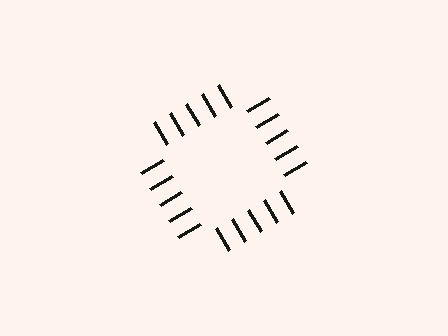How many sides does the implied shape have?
4 sides — the line-ends trace a square.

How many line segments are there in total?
20 — 5 along each of the 4 edges.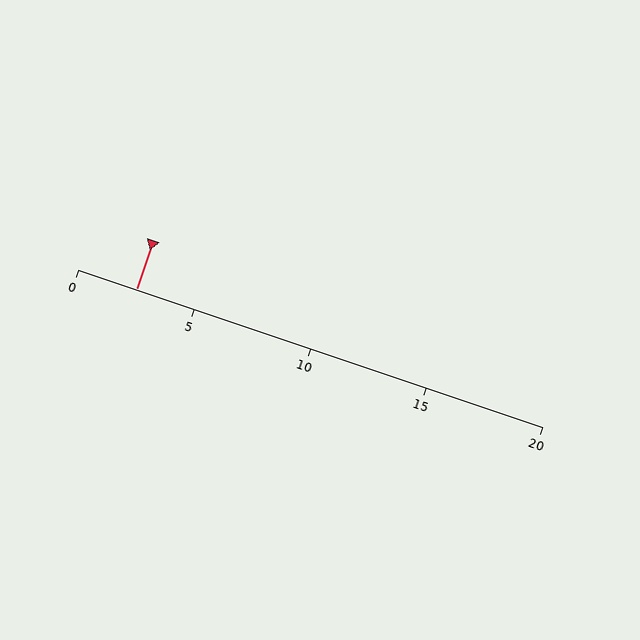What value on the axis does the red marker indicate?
The marker indicates approximately 2.5.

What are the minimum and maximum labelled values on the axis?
The axis runs from 0 to 20.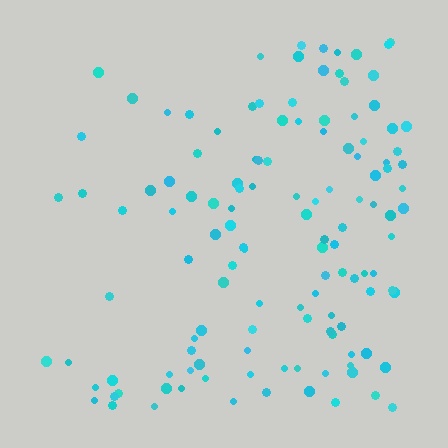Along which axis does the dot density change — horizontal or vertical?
Horizontal.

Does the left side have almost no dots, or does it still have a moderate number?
Still a moderate number, just noticeably fewer than the right.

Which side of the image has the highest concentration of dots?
The right.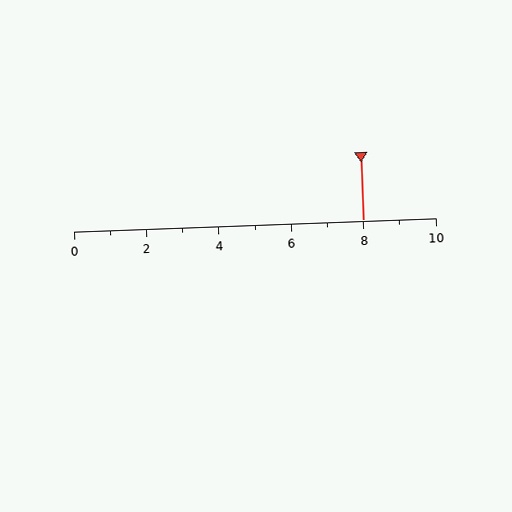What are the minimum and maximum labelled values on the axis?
The axis runs from 0 to 10.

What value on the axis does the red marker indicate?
The marker indicates approximately 8.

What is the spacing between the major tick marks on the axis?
The major ticks are spaced 2 apart.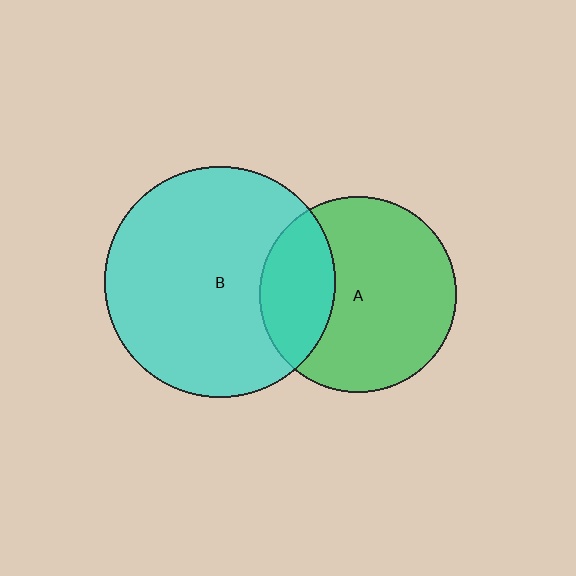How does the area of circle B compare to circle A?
Approximately 1.4 times.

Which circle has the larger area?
Circle B (cyan).